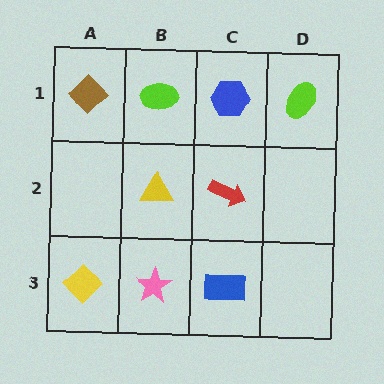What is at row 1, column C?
A blue hexagon.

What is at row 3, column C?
A blue rectangle.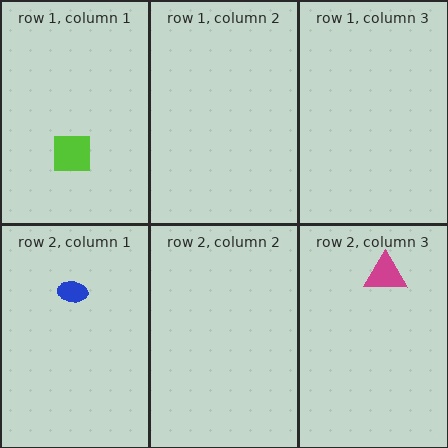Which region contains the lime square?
The row 1, column 1 region.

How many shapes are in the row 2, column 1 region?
1.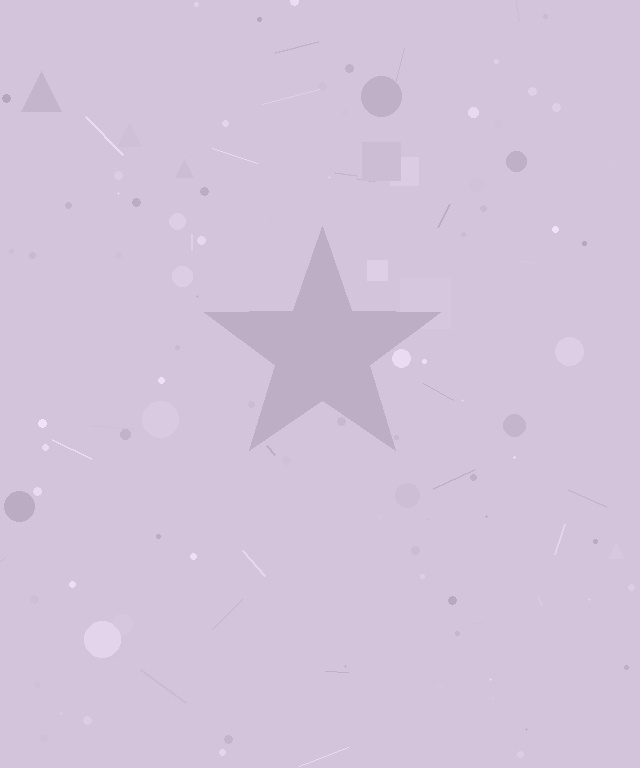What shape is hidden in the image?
A star is hidden in the image.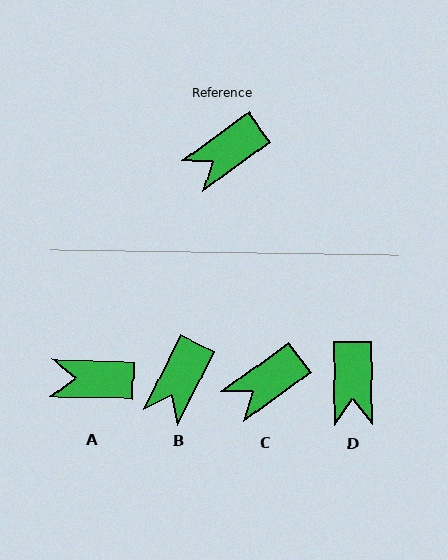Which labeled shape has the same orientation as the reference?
C.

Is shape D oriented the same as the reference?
No, it is off by about 55 degrees.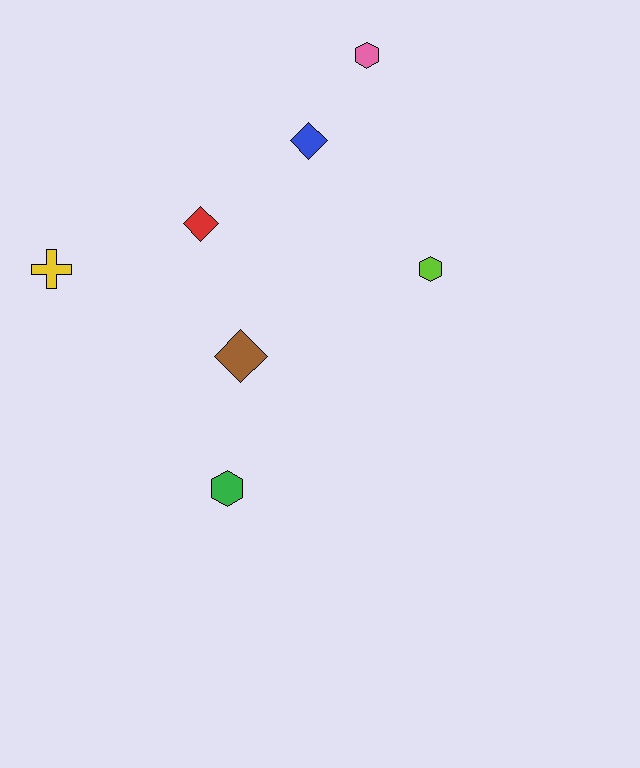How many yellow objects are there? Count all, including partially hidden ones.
There is 1 yellow object.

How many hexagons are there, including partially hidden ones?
There are 3 hexagons.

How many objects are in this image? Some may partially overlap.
There are 7 objects.